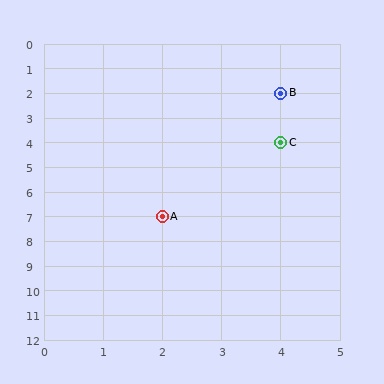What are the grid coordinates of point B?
Point B is at grid coordinates (4, 2).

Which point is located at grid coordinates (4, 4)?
Point C is at (4, 4).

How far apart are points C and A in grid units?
Points C and A are 2 columns and 3 rows apart (about 3.6 grid units diagonally).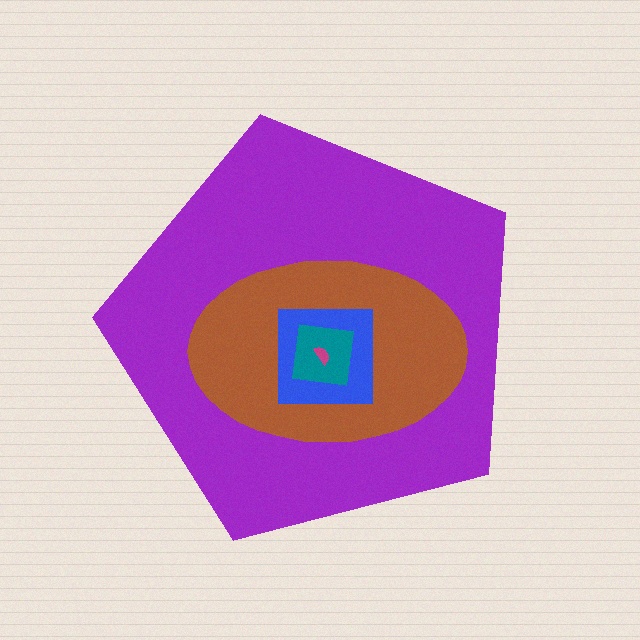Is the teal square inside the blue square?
Yes.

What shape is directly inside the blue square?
The teal square.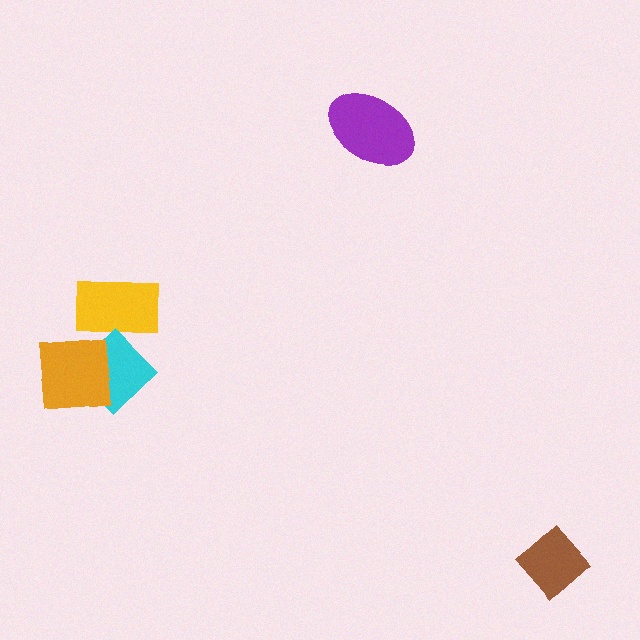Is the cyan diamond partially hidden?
Yes, it is partially covered by another shape.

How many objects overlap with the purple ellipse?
0 objects overlap with the purple ellipse.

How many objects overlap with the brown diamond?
0 objects overlap with the brown diamond.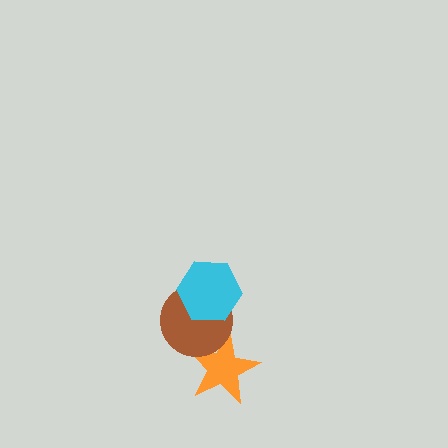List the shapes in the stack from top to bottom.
From top to bottom: the cyan hexagon, the brown circle, the orange star.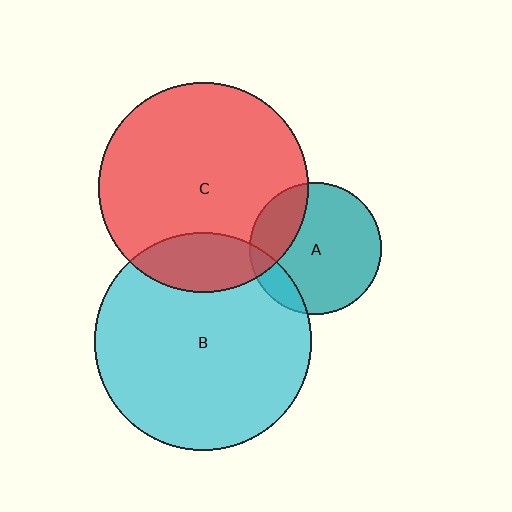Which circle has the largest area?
Circle B (cyan).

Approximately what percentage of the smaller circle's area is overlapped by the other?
Approximately 20%.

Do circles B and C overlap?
Yes.